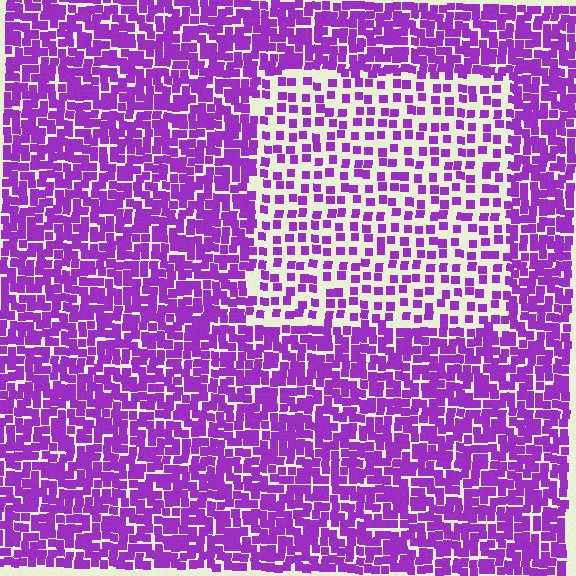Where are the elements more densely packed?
The elements are more densely packed outside the rectangle boundary.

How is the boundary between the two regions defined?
The boundary is defined by a change in element density (approximately 2.1x ratio). All elements are the same color, size, and shape.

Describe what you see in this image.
The image contains small purple elements arranged at two different densities. A rectangle-shaped region is visible where the elements are less densely packed than the surrounding area.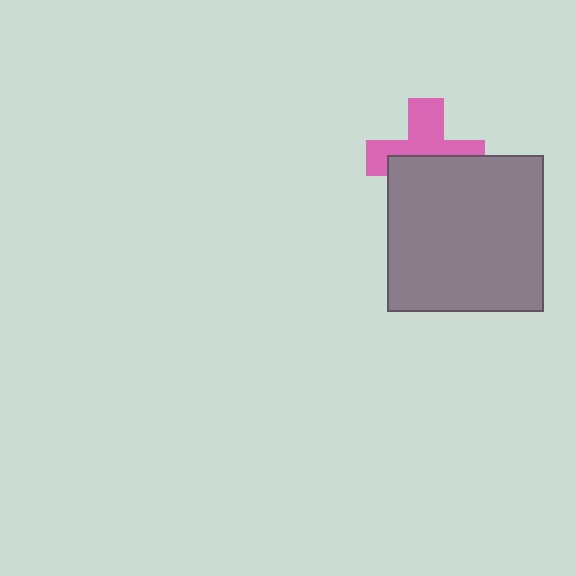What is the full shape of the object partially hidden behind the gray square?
The partially hidden object is a pink cross.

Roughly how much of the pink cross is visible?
About half of it is visible (roughly 53%).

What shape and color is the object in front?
The object in front is a gray square.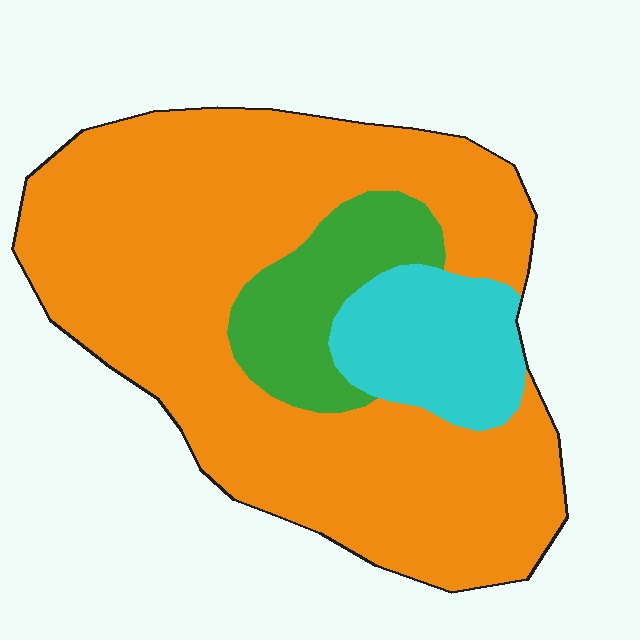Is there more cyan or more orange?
Orange.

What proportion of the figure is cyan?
Cyan covers roughly 15% of the figure.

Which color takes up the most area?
Orange, at roughly 75%.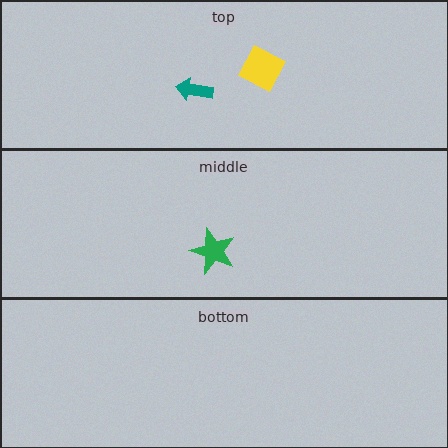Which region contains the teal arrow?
The top region.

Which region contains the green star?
The middle region.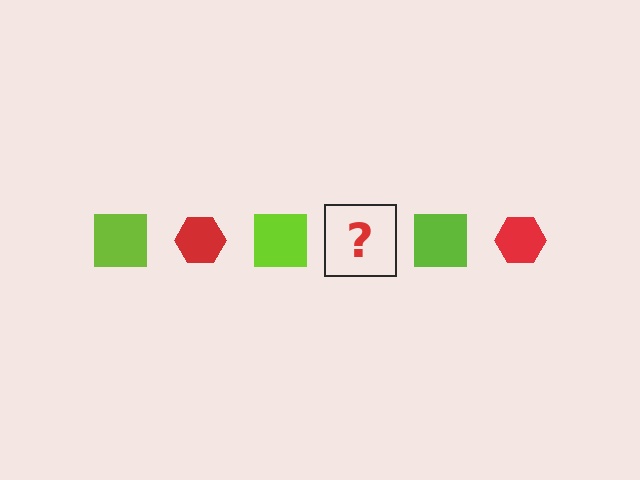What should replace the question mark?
The question mark should be replaced with a red hexagon.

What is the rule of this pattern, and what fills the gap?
The rule is that the pattern alternates between lime square and red hexagon. The gap should be filled with a red hexagon.